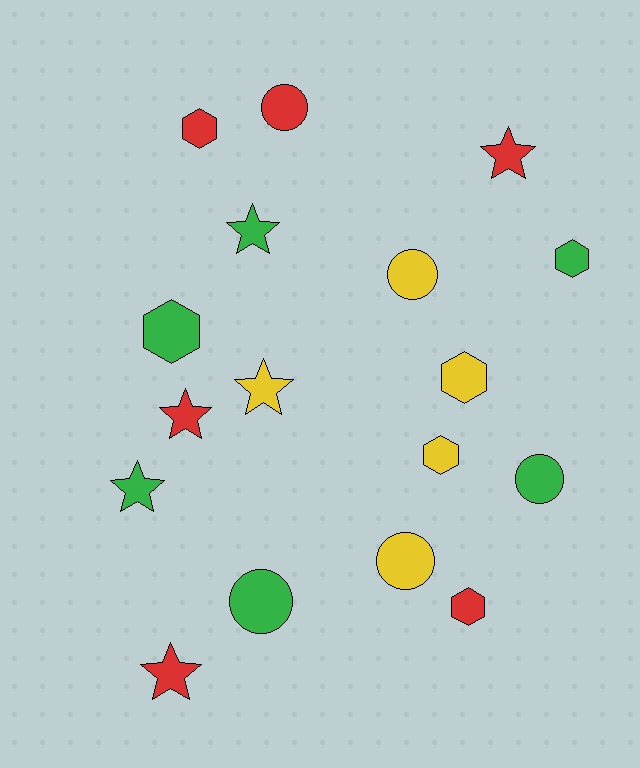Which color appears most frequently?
Green, with 6 objects.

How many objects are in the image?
There are 17 objects.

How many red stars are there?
There are 3 red stars.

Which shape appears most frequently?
Star, with 6 objects.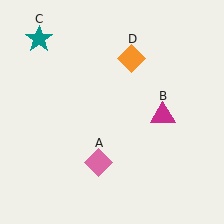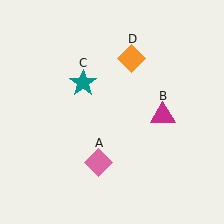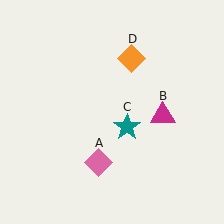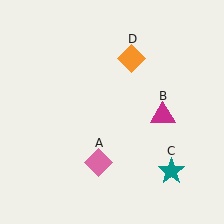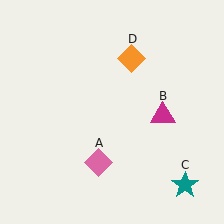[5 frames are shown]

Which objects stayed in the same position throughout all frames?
Pink diamond (object A) and magenta triangle (object B) and orange diamond (object D) remained stationary.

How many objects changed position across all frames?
1 object changed position: teal star (object C).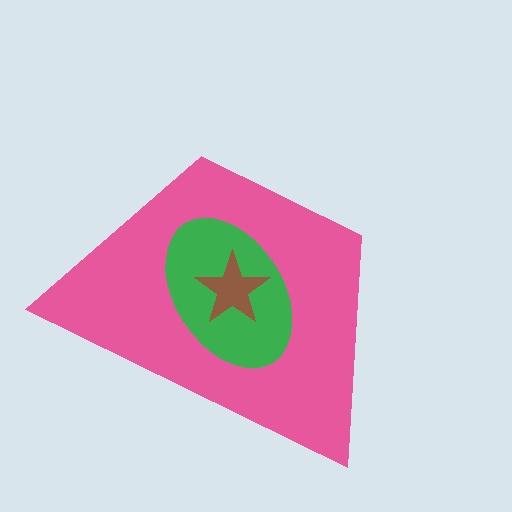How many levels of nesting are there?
3.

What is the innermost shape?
The brown star.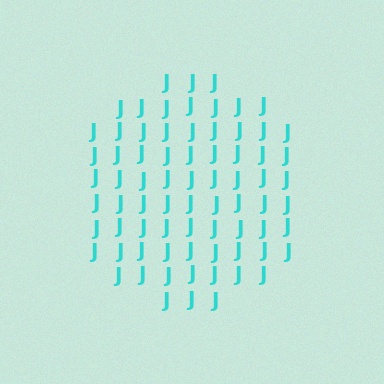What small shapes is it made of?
It is made of small letter J's.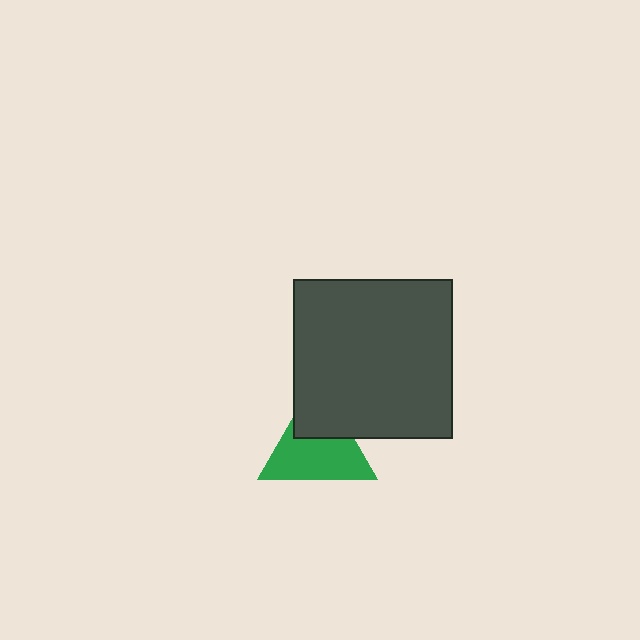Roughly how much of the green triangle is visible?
About half of it is visible (roughly 64%).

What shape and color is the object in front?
The object in front is a dark gray square.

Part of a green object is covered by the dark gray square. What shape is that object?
It is a triangle.